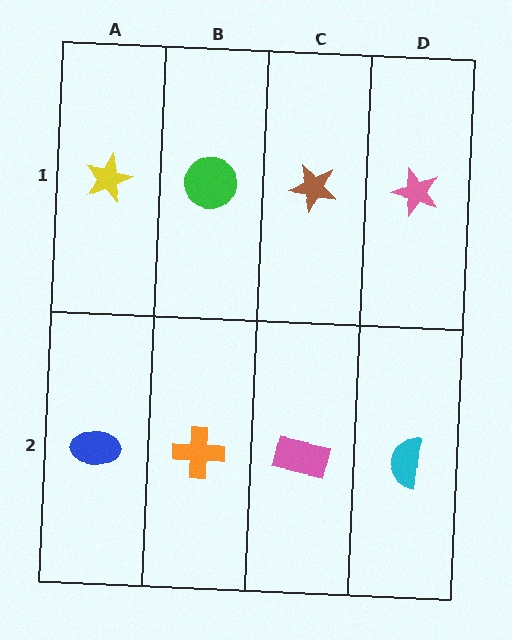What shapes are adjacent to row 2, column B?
A green circle (row 1, column B), a blue ellipse (row 2, column A), a pink rectangle (row 2, column C).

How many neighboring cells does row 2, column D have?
2.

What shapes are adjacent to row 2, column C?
A brown star (row 1, column C), an orange cross (row 2, column B), a cyan semicircle (row 2, column D).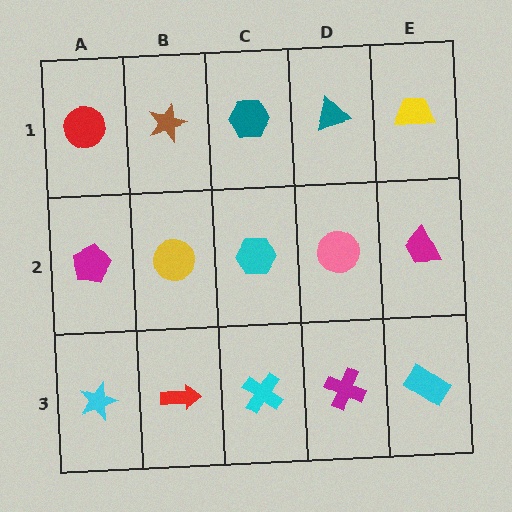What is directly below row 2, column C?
A cyan cross.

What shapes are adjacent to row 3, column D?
A pink circle (row 2, column D), a cyan cross (row 3, column C), a cyan rectangle (row 3, column E).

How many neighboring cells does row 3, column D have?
3.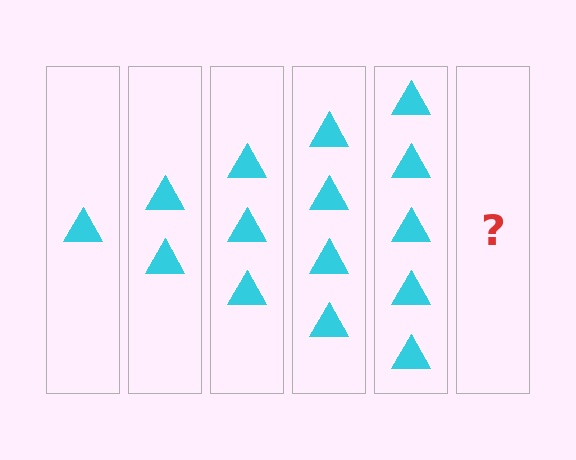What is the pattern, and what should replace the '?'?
The pattern is that each step adds one more triangle. The '?' should be 6 triangles.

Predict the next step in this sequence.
The next step is 6 triangles.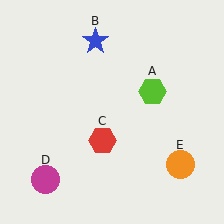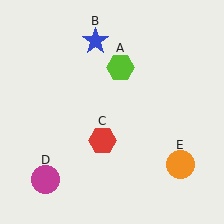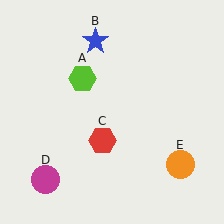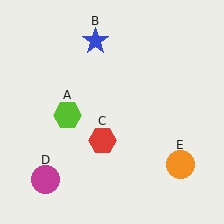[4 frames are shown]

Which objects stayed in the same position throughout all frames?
Blue star (object B) and red hexagon (object C) and magenta circle (object D) and orange circle (object E) remained stationary.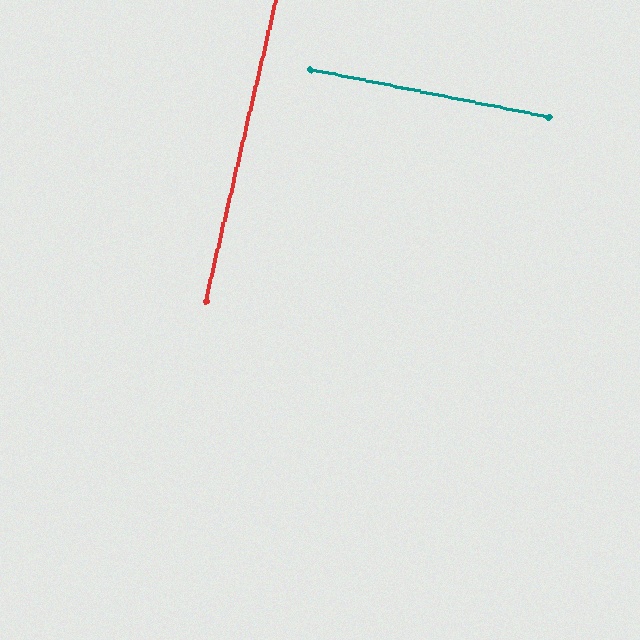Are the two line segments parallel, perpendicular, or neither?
Perpendicular — they meet at approximately 88°.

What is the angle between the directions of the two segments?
Approximately 88 degrees.